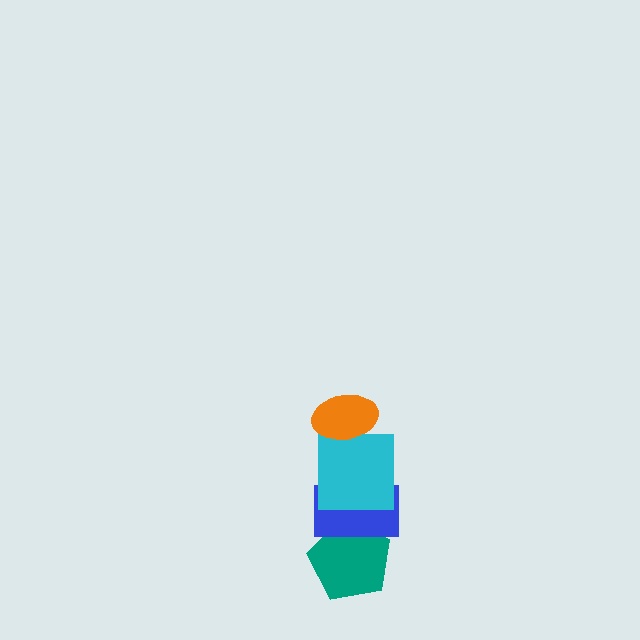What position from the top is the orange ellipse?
The orange ellipse is 1st from the top.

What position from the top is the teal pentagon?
The teal pentagon is 4th from the top.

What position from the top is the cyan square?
The cyan square is 2nd from the top.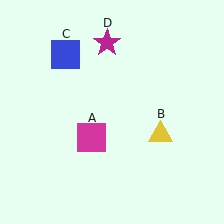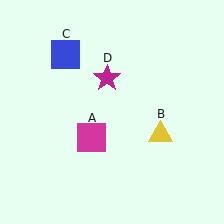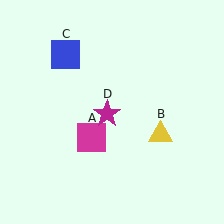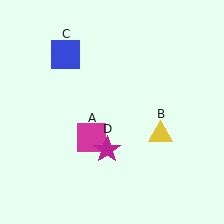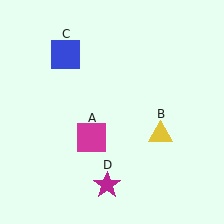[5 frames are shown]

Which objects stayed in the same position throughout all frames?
Magenta square (object A) and yellow triangle (object B) and blue square (object C) remained stationary.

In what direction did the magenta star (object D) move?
The magenta star (object D) moved down.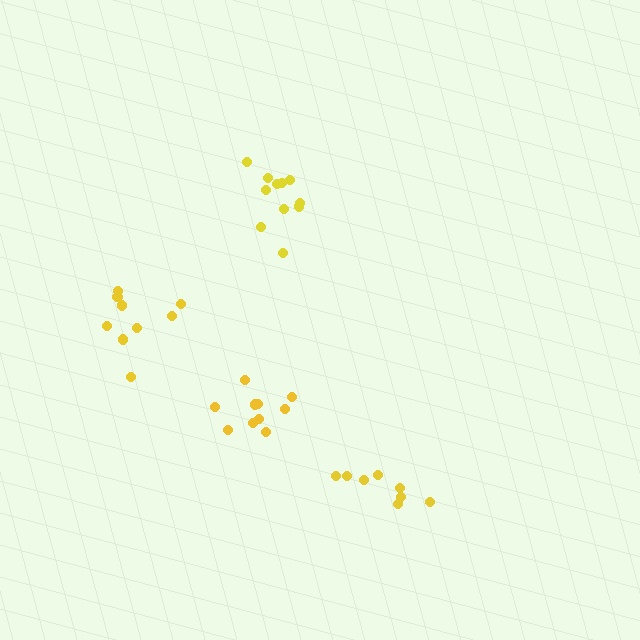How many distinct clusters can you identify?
There are 4 distinct clusters.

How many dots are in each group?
Group 1: 9 dots, Group 2: 11 dots, Group 3: 10 dots, Group 4: 8 dots (38 total).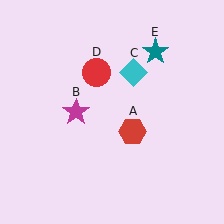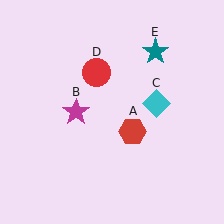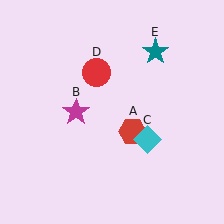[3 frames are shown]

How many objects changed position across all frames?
1 object changed position: cyan diamond (object C).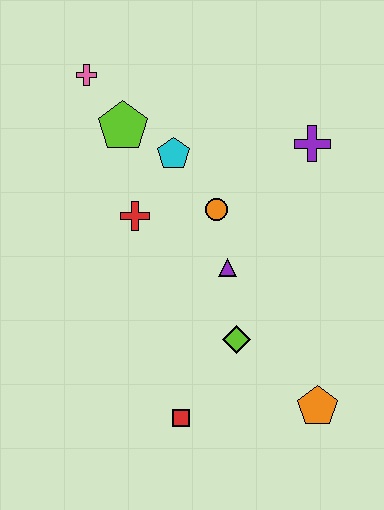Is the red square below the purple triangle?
Yes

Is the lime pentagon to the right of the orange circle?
No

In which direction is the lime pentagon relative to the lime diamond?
The lime pentagon is above the lime diamond.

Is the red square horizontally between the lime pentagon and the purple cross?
Yes